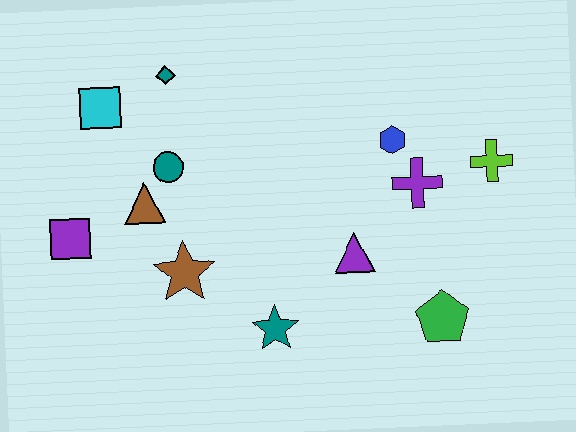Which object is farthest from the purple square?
The lime cross is farthest from the purple square.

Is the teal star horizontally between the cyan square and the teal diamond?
No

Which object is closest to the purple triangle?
The purple cross is closest to the purple triangle.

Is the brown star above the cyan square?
No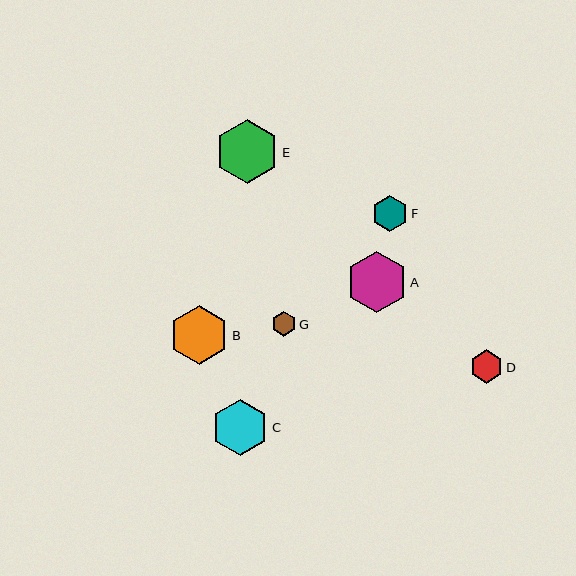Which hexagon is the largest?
Hexagon E is the largest with a size of approximately 64 pixels.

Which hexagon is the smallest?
Hexagon G is the smallest with a size of approximately 25 pixels.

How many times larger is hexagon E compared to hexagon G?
Hexagon E is approximately 2.6 times the size of hexagon G.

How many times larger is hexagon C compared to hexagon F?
Hexagon C is approximately 1.6 times the size of hexagon F.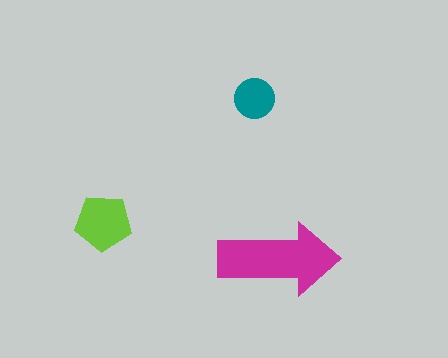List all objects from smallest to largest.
The teal circle, the lime pentagon, the magenta arrow.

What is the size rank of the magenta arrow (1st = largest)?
1st.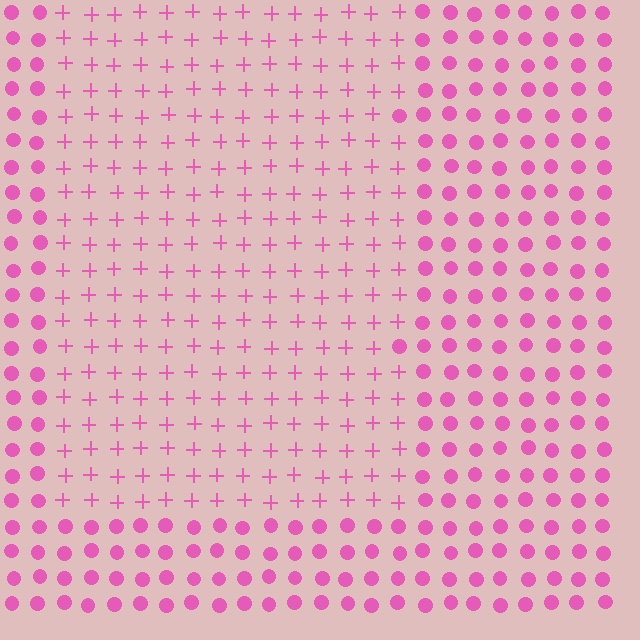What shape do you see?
I see a rectangle.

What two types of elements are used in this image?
The image uses plus signs inside the rectangle region and circles outside it.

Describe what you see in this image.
The image is filled with small pink elements arranged in a uniform grid. A rectangle-shaped region contains plus signs, while the surrounding area contains circles. The boundary is defined purely by the change in element shape.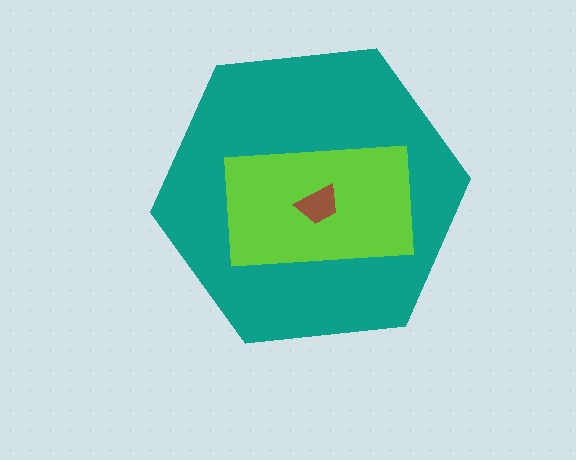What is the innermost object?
The brown trapezoid.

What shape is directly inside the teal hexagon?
The lime rectangle.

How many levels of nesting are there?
3.